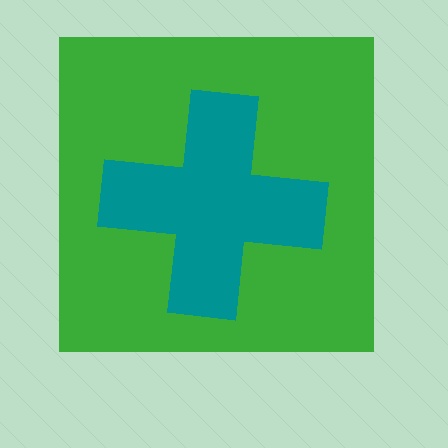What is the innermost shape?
The teal cross.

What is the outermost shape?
The green square.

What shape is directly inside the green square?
The teal cross.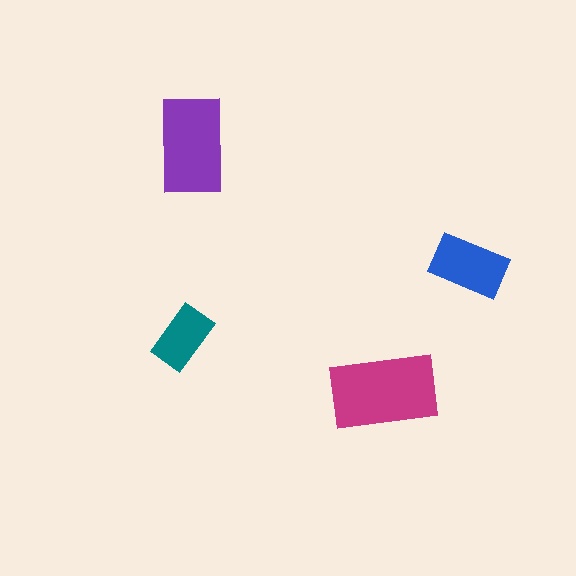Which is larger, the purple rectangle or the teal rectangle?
The purple one.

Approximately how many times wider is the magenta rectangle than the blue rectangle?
About 1.5 times wider.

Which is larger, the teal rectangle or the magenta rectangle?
The magenta one.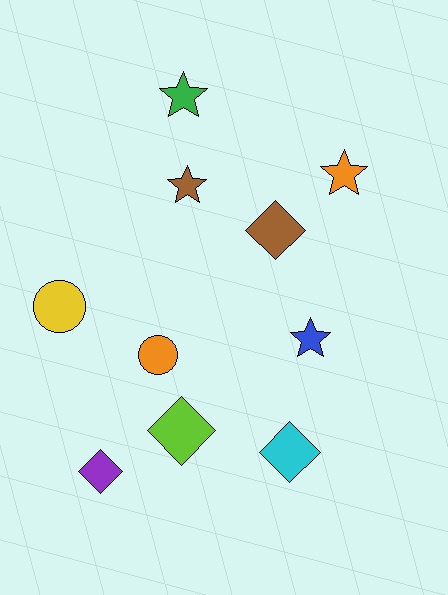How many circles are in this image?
There are 2 circles.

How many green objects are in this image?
There is 1 green object.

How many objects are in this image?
There are 10 objects.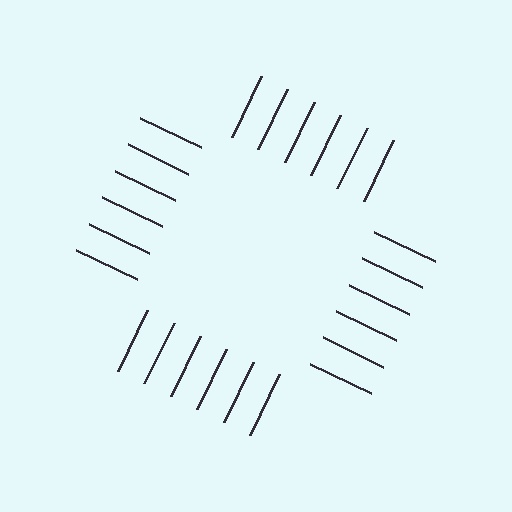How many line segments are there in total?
24 — 6 along each of the 4 edges.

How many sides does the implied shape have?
4 sides — the line-ends trace a square.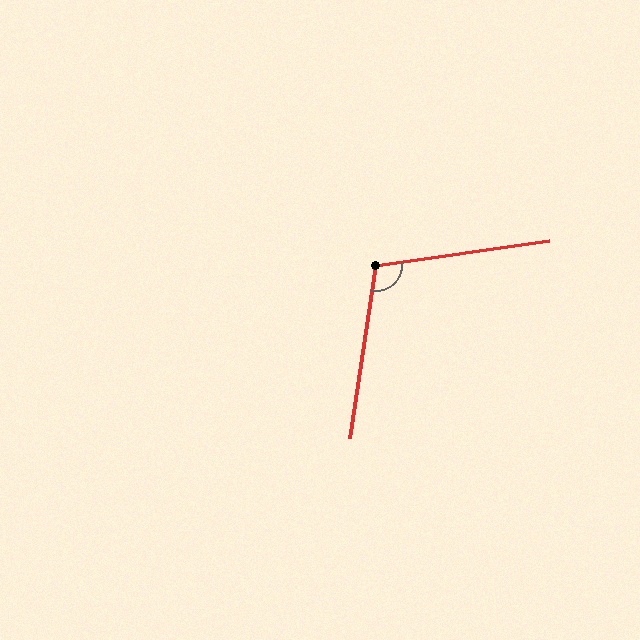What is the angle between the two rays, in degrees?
Approximately 107 degrees.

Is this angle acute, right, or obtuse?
It is obtuse.